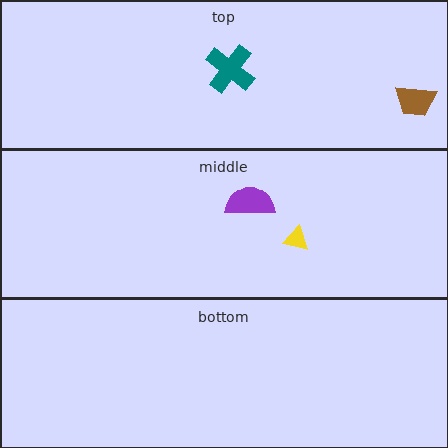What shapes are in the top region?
The brown trapezoid, the teal cross.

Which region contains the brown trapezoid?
The top region.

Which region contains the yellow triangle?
The middle region.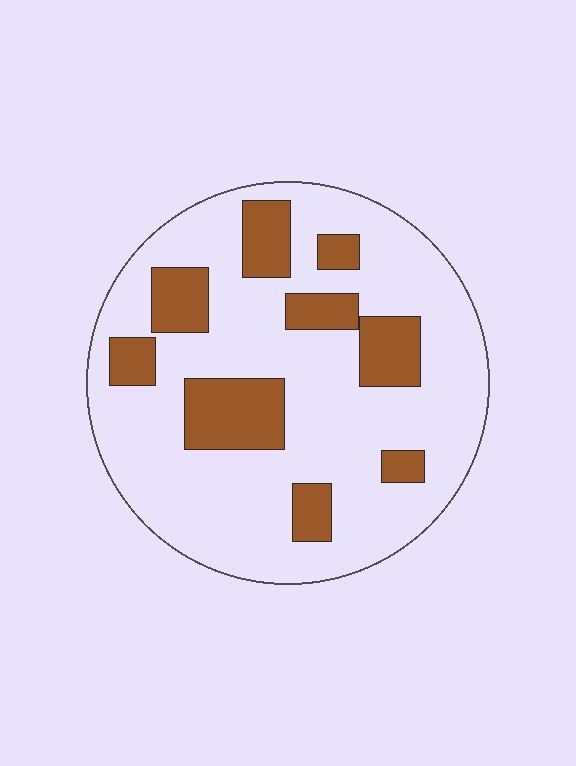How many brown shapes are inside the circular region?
9.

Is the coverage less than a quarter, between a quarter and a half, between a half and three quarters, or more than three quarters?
Less than a quarter.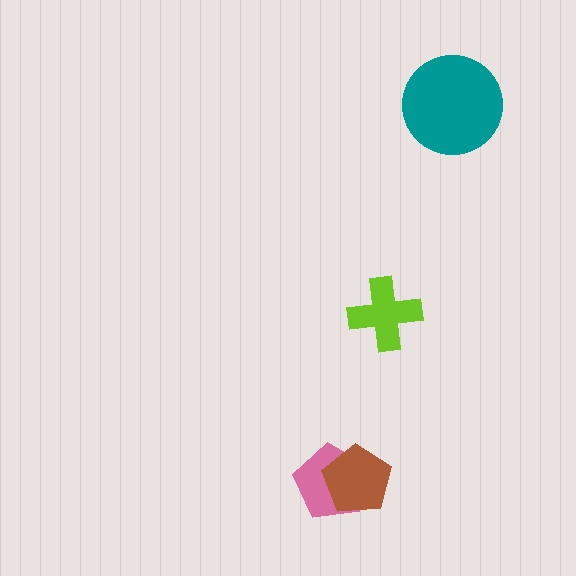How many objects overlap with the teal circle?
0 objects overlap with the teal circle.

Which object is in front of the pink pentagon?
The brown pentagon is in front of the pink pentagon.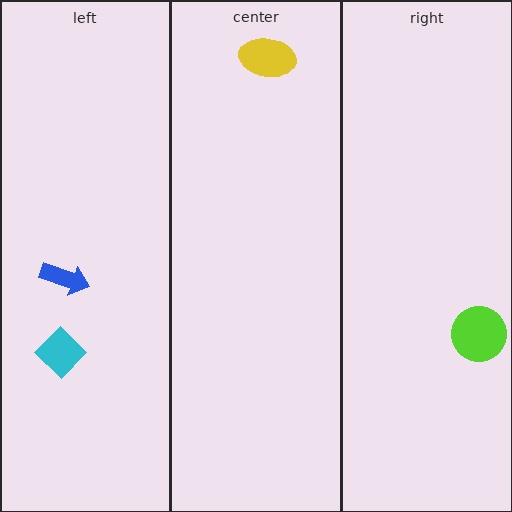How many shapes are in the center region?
1.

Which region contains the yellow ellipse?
The center region.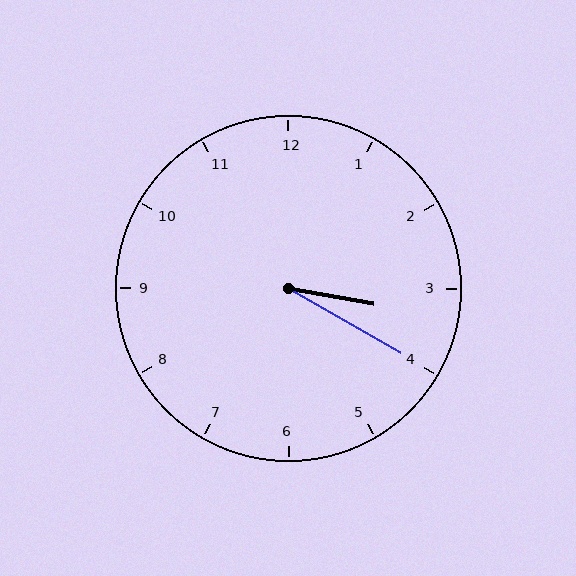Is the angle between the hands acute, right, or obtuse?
It is acute.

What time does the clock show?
3:20.